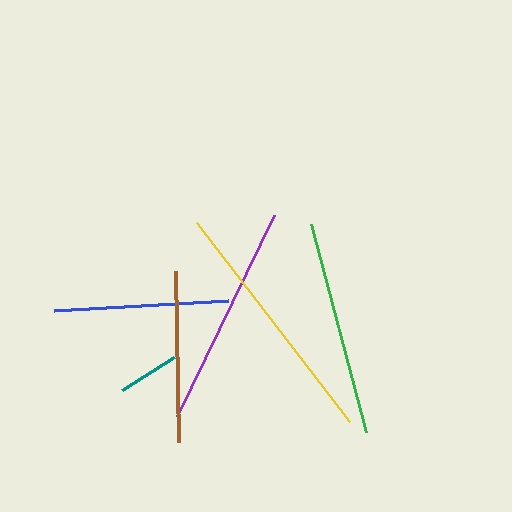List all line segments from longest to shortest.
From longest to shortest: yellow, purple, green, blue, brown, teal.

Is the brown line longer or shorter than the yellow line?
The yellow line is longer than the brown line.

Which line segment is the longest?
The yellow line is the longest at approximately 252 pixels.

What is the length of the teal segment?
The teal segment is approximately 61 pixels long.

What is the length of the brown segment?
The brown segment is approximately 171 pixels long.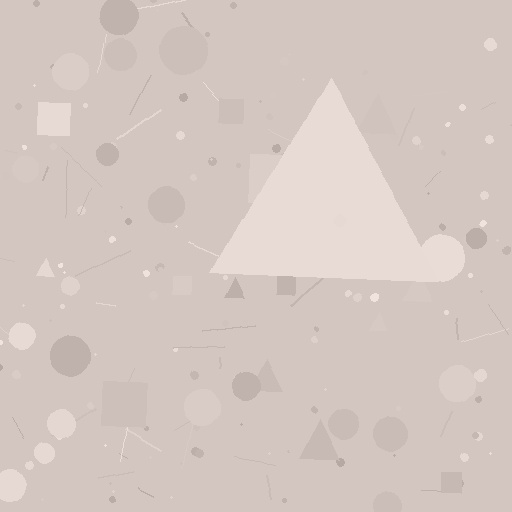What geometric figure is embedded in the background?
A triangle is embedded in the background.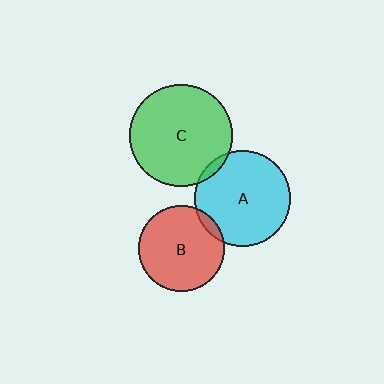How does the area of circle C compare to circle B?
Approximately 1.4 times.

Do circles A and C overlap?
Yes.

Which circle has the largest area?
Circle C (green).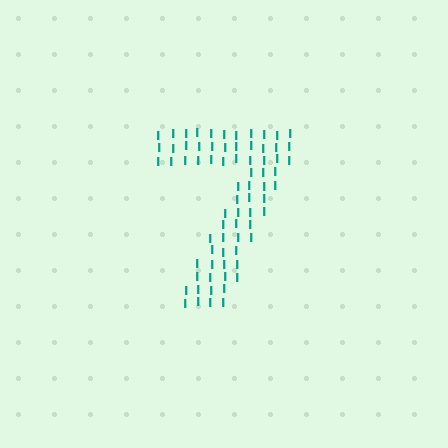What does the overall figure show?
The overall figure shows the digit 7.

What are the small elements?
The small elements are letter I's.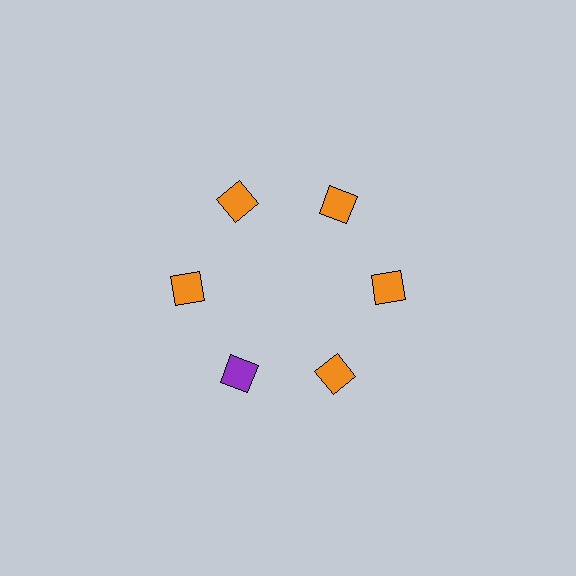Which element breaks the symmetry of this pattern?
The purple diamond at roughly the 7 o'clock position breaks the symmetry. All other shapes are orange diamonds.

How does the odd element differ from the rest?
It has a different color: purple instead of orange.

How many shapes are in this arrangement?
There are 6 shapes arranged in a ring pattern.